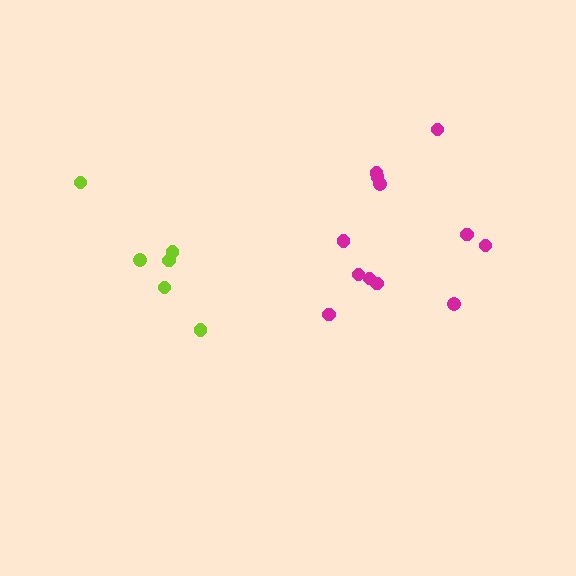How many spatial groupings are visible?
There are 2 spatial groupings.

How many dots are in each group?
Group 1: 12 dots, Group 2: 6 dots (18 total).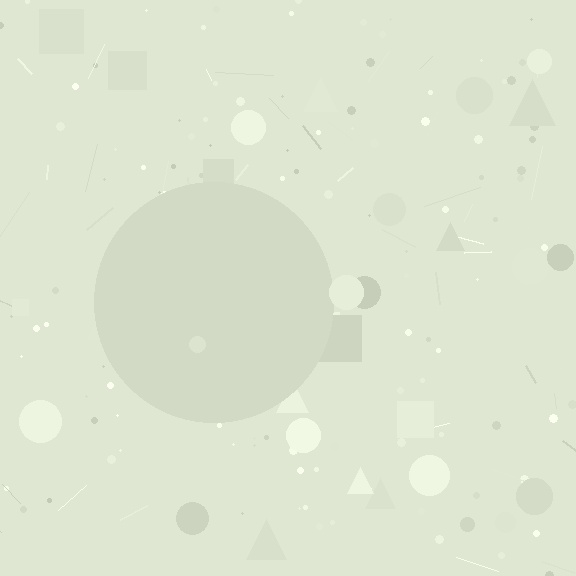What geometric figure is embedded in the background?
A circle is embedded in the background.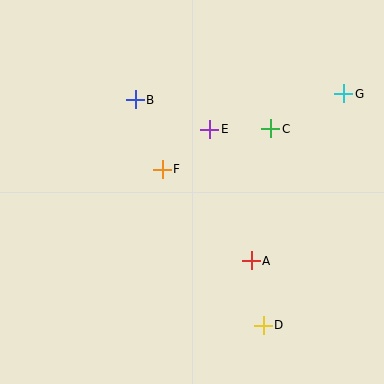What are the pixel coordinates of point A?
Point A is at (251, 261).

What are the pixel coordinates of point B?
Point B is at (135, 100).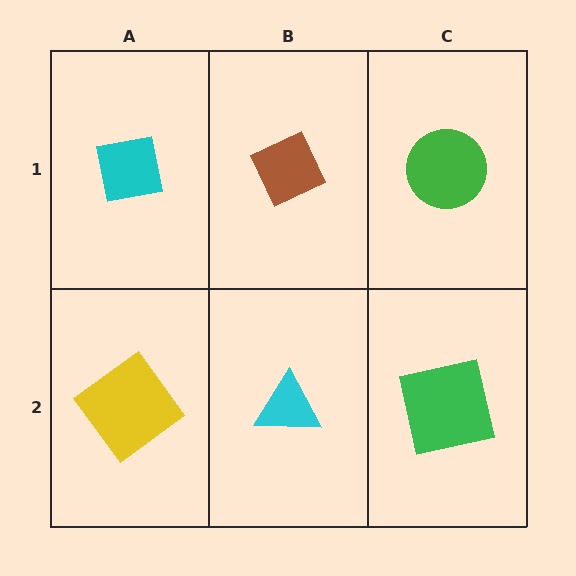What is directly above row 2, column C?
A green circle.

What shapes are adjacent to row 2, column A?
A cyan square (row 1, column A), a cyan triangle (row 2, column B).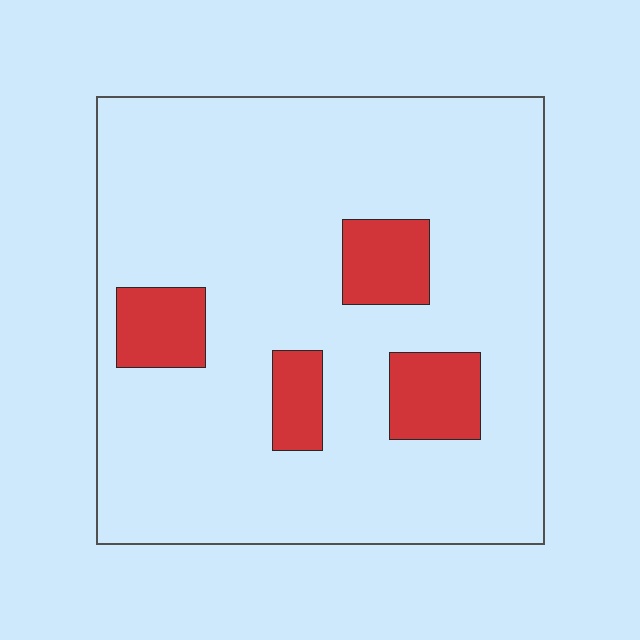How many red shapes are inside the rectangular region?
4.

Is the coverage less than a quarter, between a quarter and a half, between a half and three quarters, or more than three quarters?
Less than a quarter.